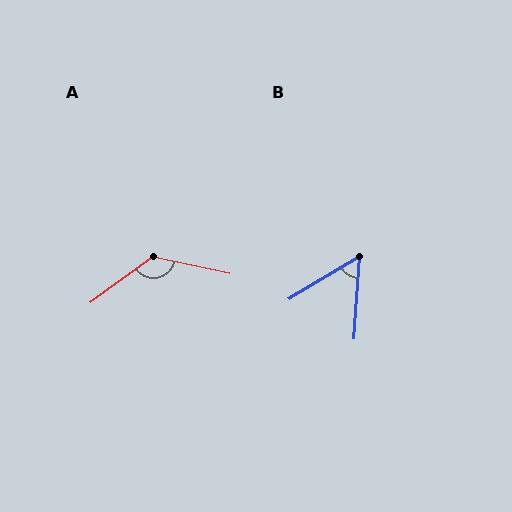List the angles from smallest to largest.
B (56°), A (131°).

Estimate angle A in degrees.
Approximately 131 degrees.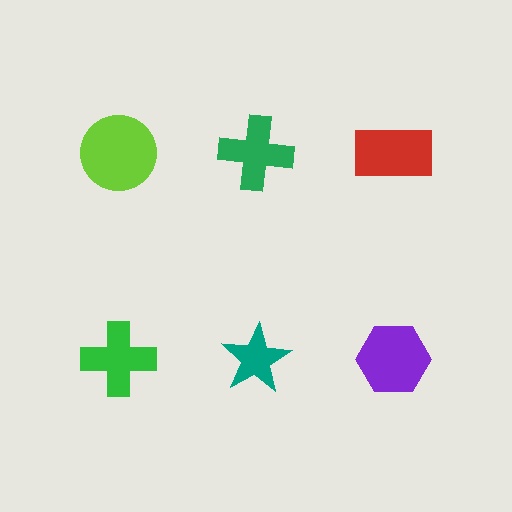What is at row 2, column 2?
A teal star.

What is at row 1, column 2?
A green cross.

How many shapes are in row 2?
3 shapes.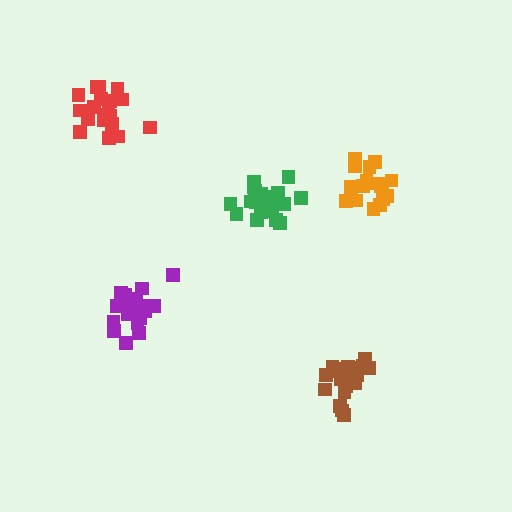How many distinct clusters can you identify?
There are 5 distinct clusters.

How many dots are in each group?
Group 1: 19 dots, Group 2: 19 dots, Group 3: 17 dots, Group 4: 20 dots, Group 5: 20 dots (95 total).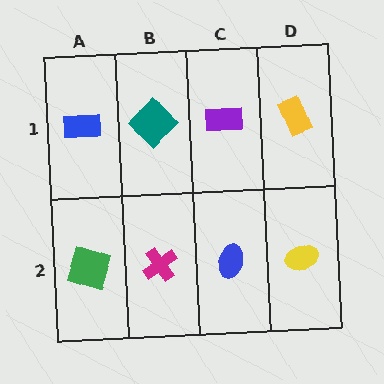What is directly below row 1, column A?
A green square.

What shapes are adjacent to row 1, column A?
A green square (row 2, column A), a teal diamond (row 1, column B).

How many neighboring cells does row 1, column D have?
2.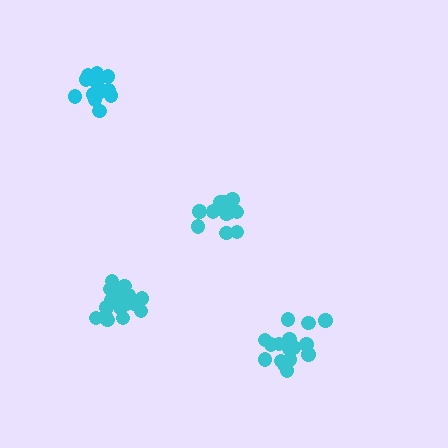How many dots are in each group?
Group 1: 16 dots, Group 2: 13 dots, Group 3: 19 dots, Group 4: 13 dots (61 total).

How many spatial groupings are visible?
There are 4 spatial groupings.